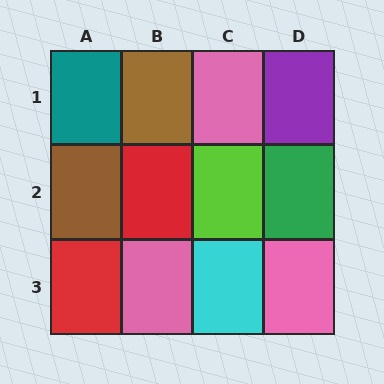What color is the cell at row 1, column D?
Purple.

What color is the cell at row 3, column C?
Cyan.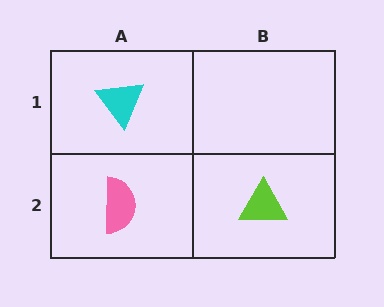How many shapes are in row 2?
2 shapes.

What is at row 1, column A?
A cyan triangle.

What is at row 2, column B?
A lime triangle.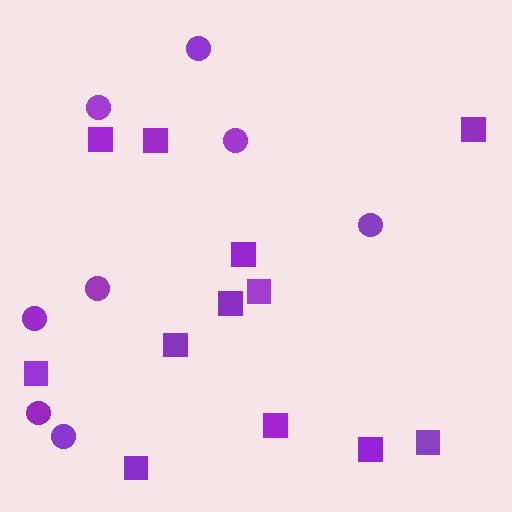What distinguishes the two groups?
There are 2 groups: one group of squares (12) and one group of circles (8).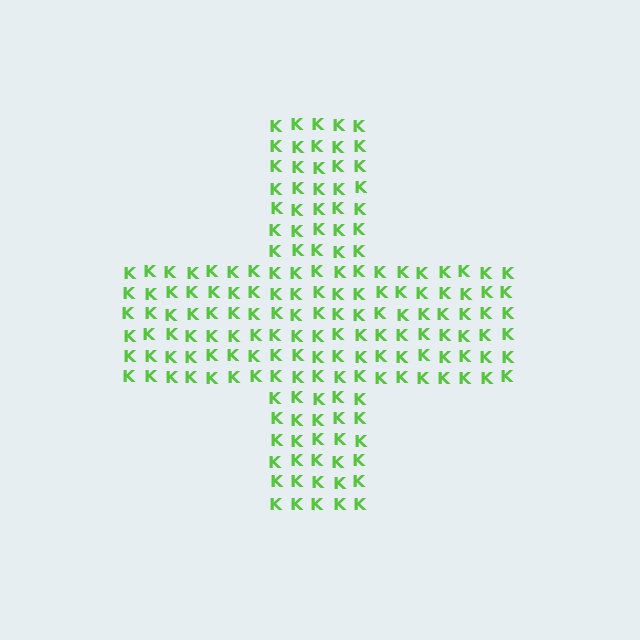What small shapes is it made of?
It is made of small letter K's.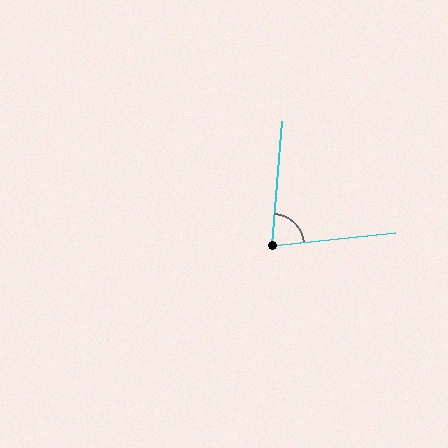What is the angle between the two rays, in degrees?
Approximately 79 degrees.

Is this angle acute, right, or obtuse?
It is acute.